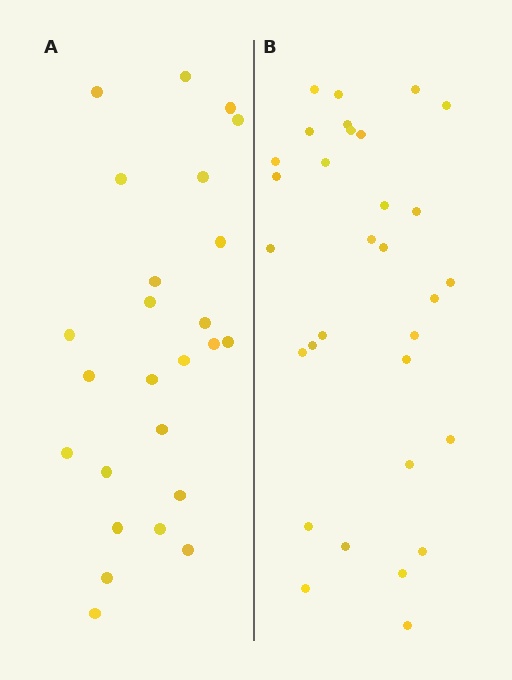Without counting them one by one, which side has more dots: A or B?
Region B (the right region) has more dots.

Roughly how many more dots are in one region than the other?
Region B has about 6 more dots than region A.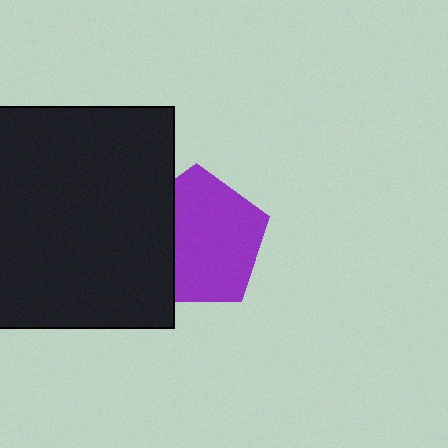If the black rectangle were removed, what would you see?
You would see the complete purple pentagon.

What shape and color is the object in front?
The object in front is a black rectangle.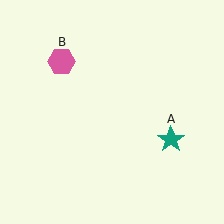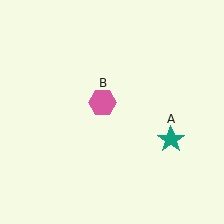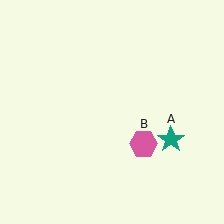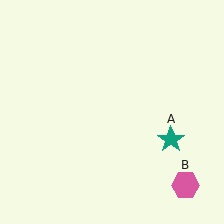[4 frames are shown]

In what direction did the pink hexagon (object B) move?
The pink hexagon (object B) moved down and to the right.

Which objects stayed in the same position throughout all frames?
Teal star (object A) remained stationary.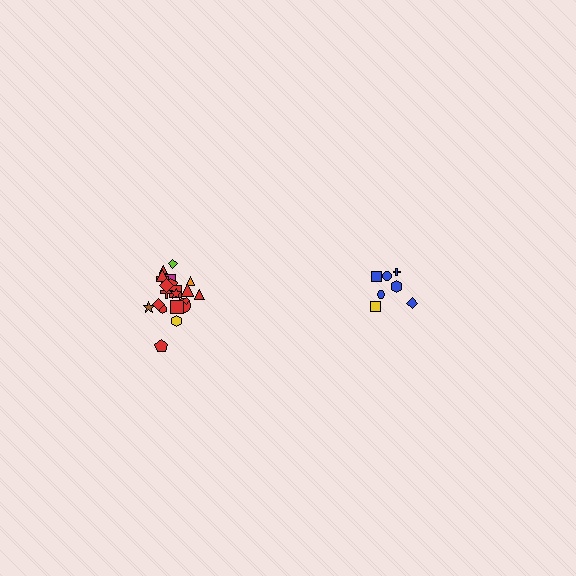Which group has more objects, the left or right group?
The left group.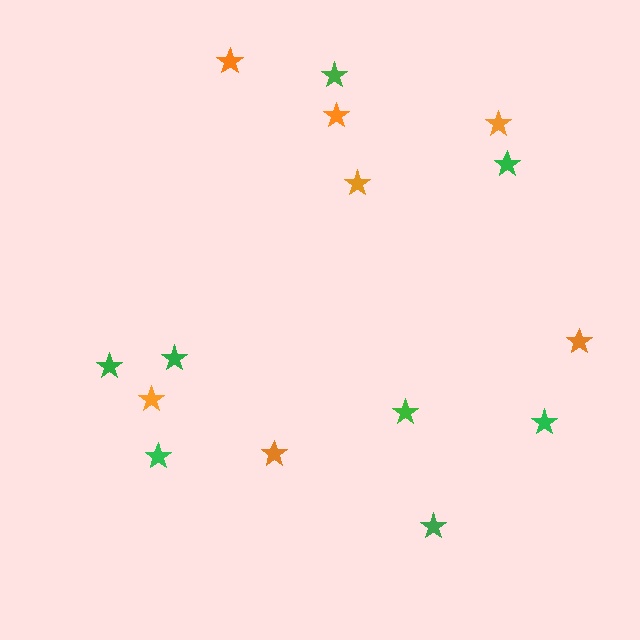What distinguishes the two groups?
There are 2 groups: one group of green stars (8) and one group of orange stars (7).